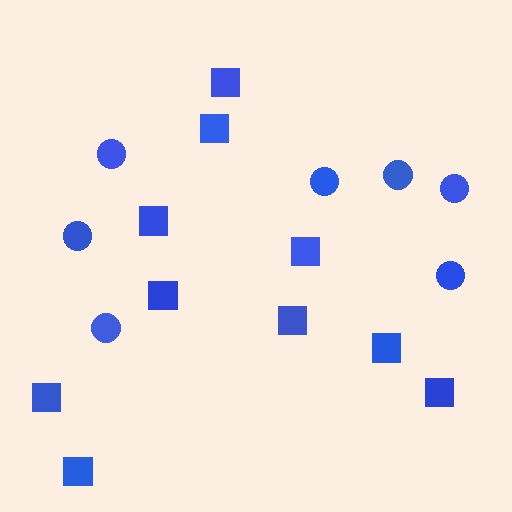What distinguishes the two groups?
There are 2 groups: one group of circles (7) and one group of squares (10).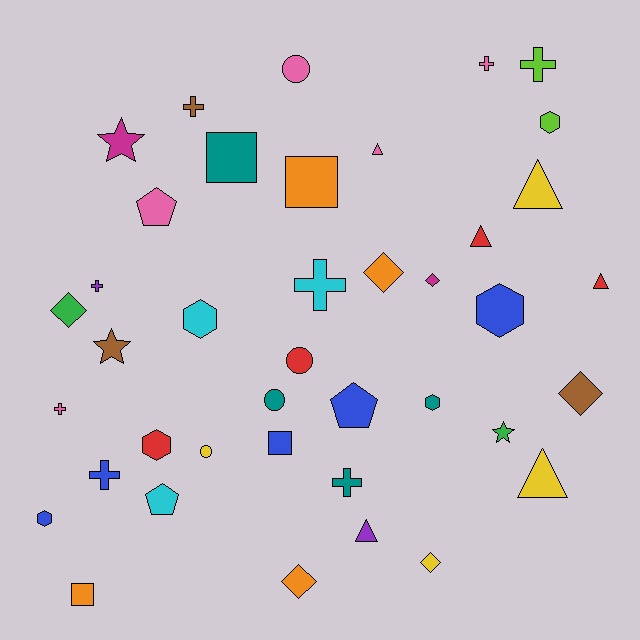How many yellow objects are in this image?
There are 4 yellow objects.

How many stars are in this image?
There are 3 stars.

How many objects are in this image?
There are 40 objects.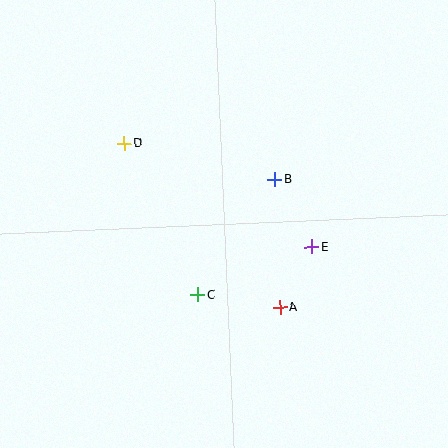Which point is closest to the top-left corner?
Point D is closest to the top-left corner.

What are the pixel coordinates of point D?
Point D is at (124, 144).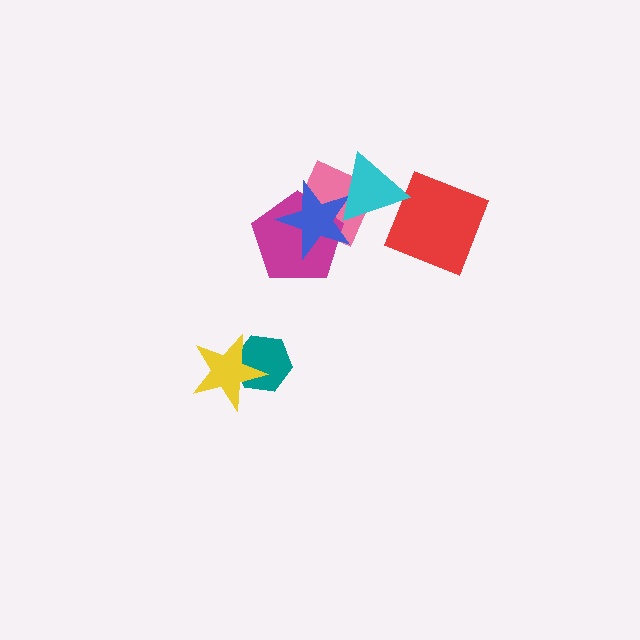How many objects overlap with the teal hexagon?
1 object overlaps with the teal hexagon.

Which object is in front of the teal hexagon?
The yellow star is in front of the teal hexagon.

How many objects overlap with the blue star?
3 objects overlap with the blue star.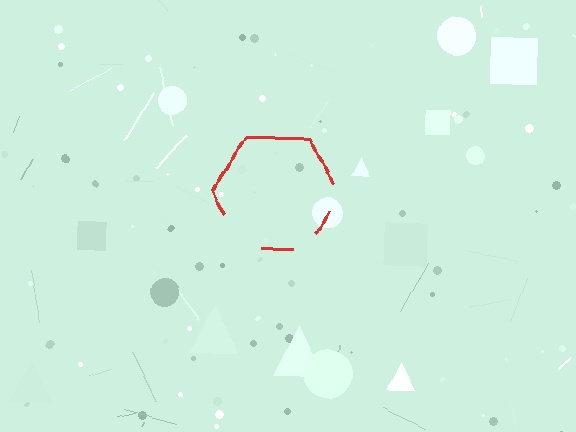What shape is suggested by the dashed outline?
The dashed outline suggests a hexagon.